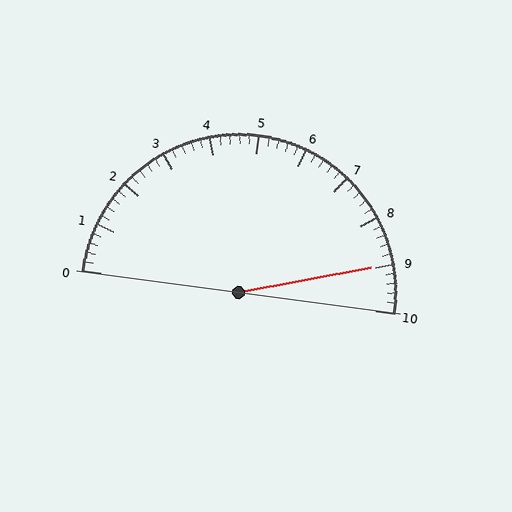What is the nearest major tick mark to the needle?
The nearest major tick mark is 9.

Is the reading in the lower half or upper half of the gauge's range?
The reading is in the upper half of the range (0 to 10).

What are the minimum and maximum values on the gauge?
The gauge ranges from 0 to 10.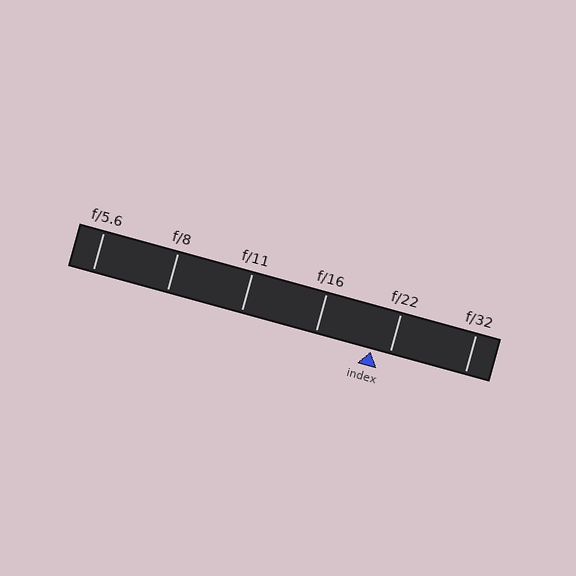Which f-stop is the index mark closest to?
The index mark is closest to f/22.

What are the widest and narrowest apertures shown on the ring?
The widest aperture shown is f/5.6 and the narrowest is f/32.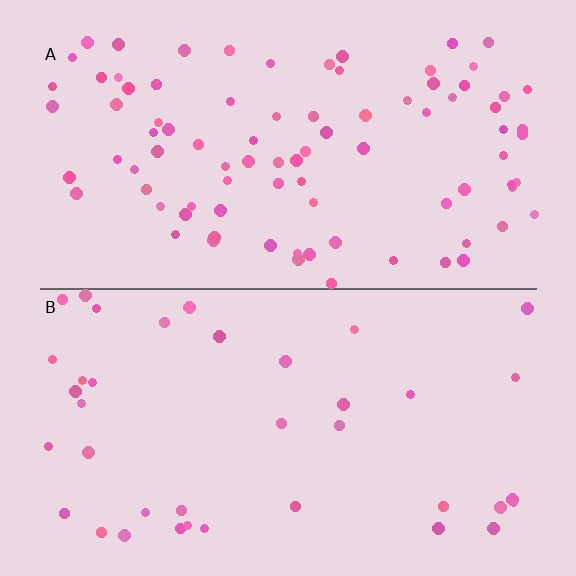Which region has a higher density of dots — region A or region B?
A (the top).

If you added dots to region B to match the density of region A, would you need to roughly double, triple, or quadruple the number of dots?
Approximately double.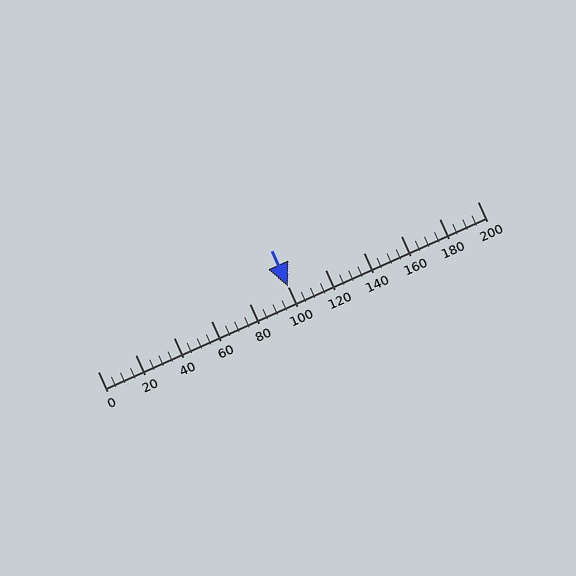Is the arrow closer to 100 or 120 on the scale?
The arrow is closer to 100.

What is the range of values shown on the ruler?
The ruler shows values from 0 to 200.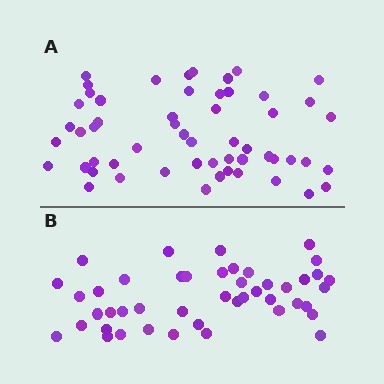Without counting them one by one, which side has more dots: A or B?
Region A (the top region) has more dots.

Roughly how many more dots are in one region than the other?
Region A has roughly 10 or so more dots than region B.